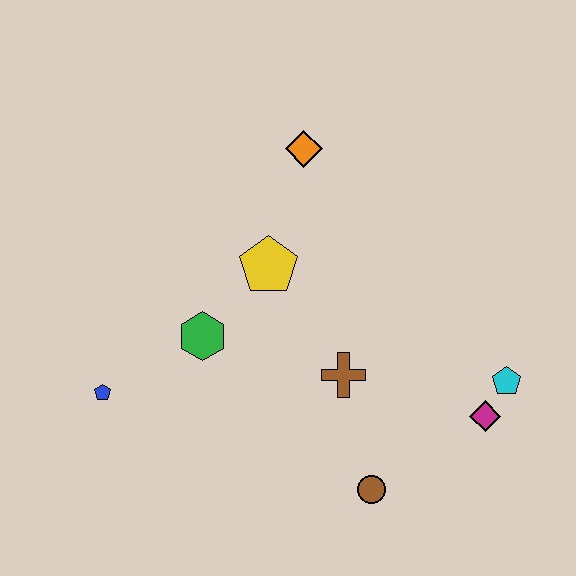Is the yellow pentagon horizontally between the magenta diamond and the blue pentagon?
Yes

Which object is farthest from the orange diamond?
The brown circle is farthest from the orange diamond.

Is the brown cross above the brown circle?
Yes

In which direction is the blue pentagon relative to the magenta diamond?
The blue pentagon is to the left of the magenta diamond.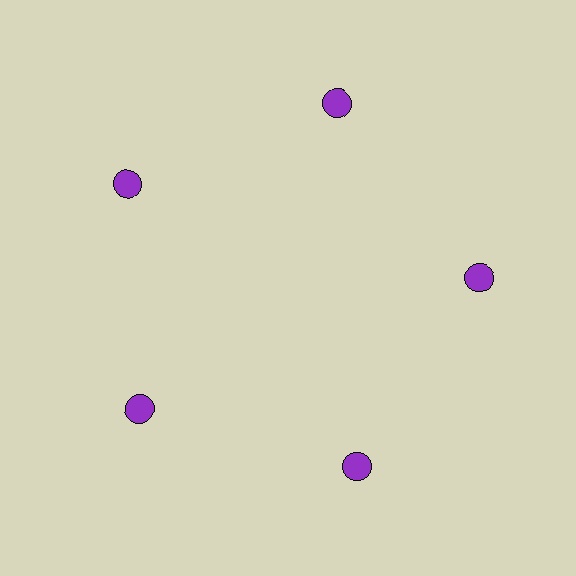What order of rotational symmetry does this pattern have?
This pattern has 5-fold rotational symmetry.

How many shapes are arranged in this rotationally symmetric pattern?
There are 5 shapes, arranged in 5 groups of 1.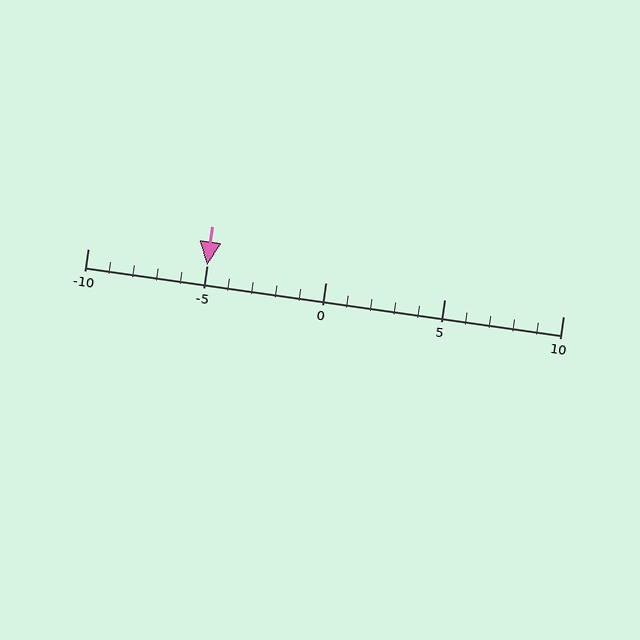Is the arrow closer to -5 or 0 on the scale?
The arrow is closer to -5.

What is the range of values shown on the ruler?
The ruler shows values from -10 to 10.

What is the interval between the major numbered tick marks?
The major tick marks are spaced 5 units apart.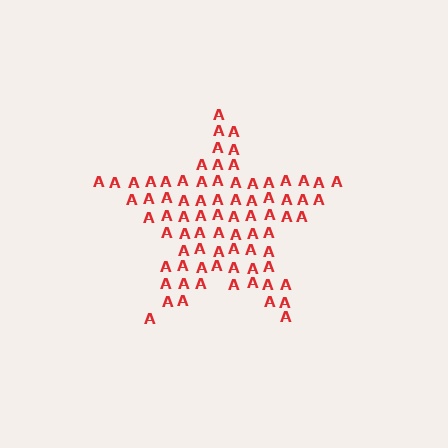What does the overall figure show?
The overall figure shows a star.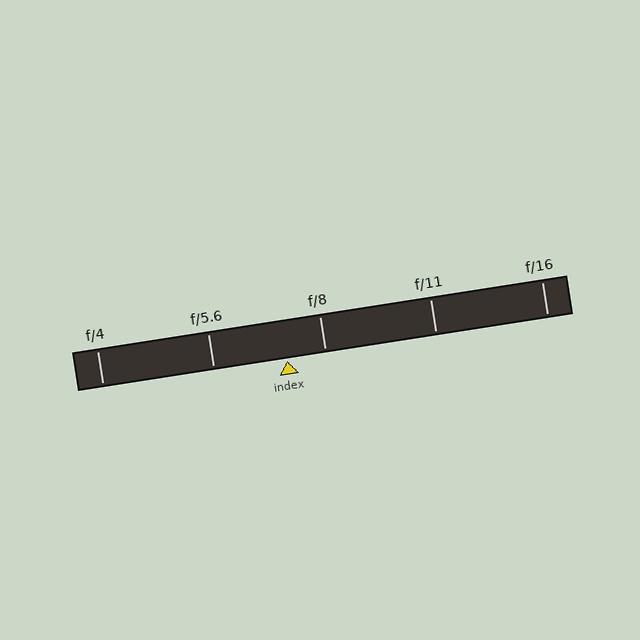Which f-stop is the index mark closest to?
The index mark is closest to f/8.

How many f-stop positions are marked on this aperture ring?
There are 5 f-stop positions marked.